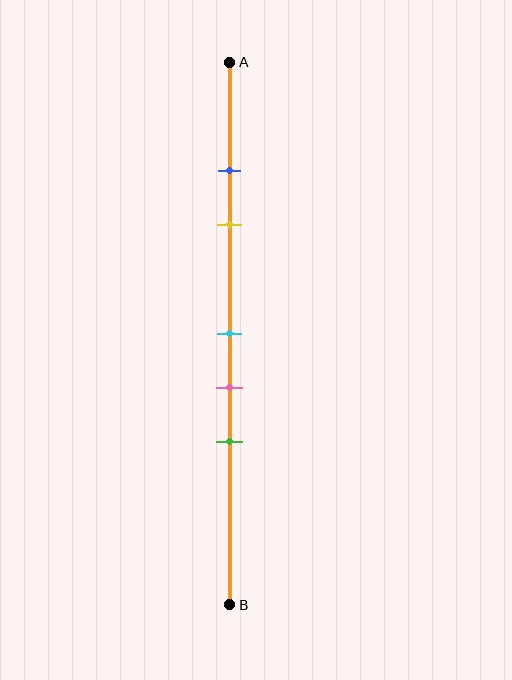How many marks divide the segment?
There are 5 marks dividing the segment.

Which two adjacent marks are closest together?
The blue and yellow marks are the closest adjacent pair.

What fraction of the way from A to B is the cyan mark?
The cyan mark is approximately 50% (0.5) of the way from A to B.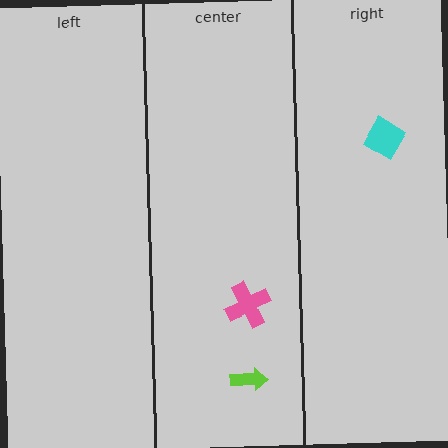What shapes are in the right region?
The cyan diamond.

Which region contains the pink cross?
The center region.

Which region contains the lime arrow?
The center region.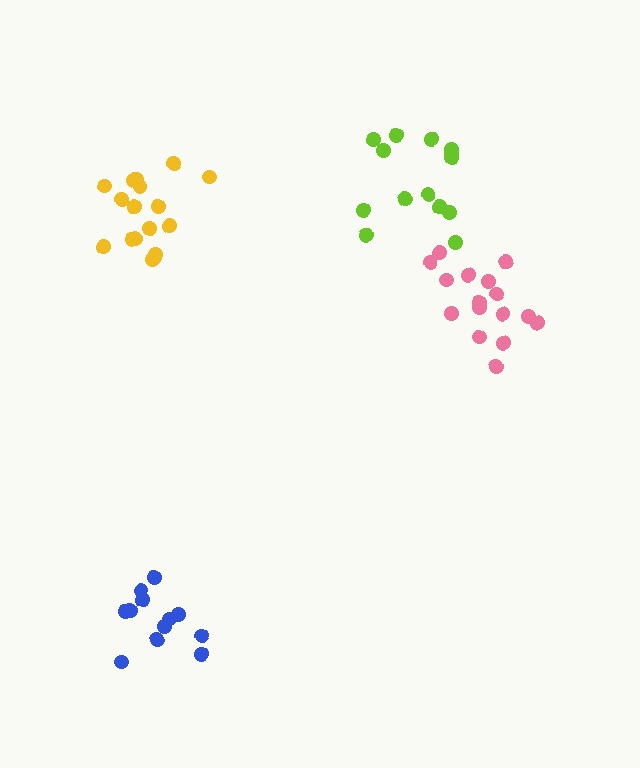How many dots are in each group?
Group 1: 17 dots, Group 2: 14 dots, Group 3: 12 dots, Group 4: 16 dots (59 total).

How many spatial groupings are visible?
There are 4 spatial groupings.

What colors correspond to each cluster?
The clusters are colored: yellow, lime, blue, pink.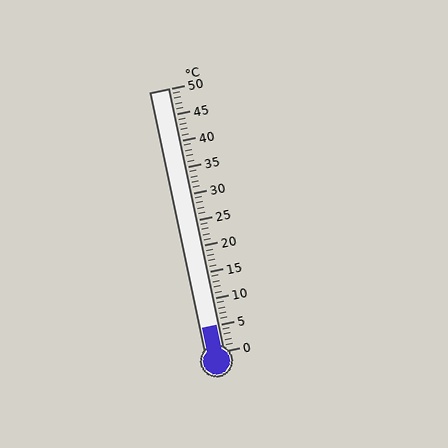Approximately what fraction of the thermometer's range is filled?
The thermometer is filled to approximately 10% of its range.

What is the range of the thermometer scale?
The thermometer scale ranges from 0°C to 50°C.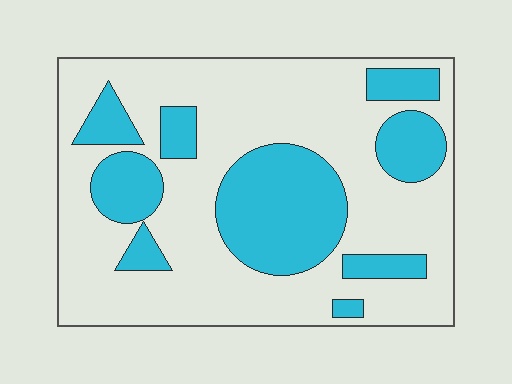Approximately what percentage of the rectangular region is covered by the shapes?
Approximately 30%.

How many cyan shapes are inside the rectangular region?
9.